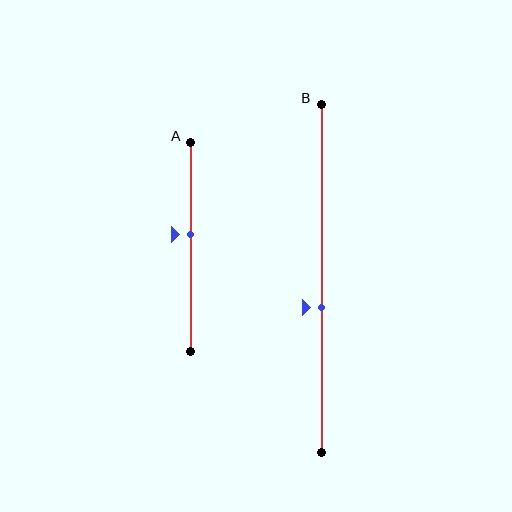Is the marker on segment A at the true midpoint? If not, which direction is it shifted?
No, the marker on segment A is shifted upward by about 6% of the segment length.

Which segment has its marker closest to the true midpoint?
Segment A has its marker closest to the true midpoint.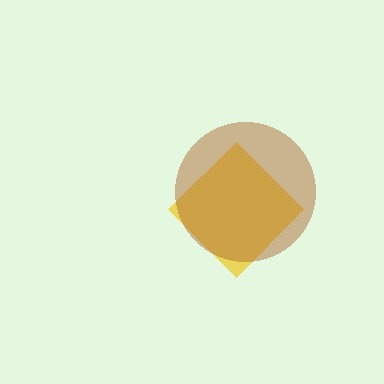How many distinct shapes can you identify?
There are 2 distinct shapes: a yellow diamond, a brown circle.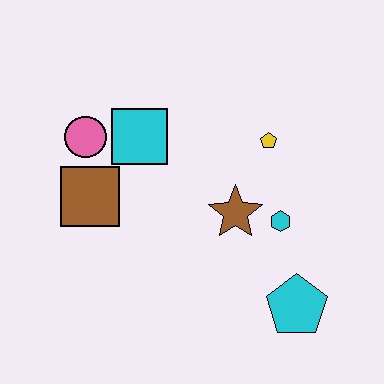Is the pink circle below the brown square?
No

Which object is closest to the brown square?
The pink circle is closest to the brown square.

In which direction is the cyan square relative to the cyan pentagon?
The cyan square is above the cyan pentagon.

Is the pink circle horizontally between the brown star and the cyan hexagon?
No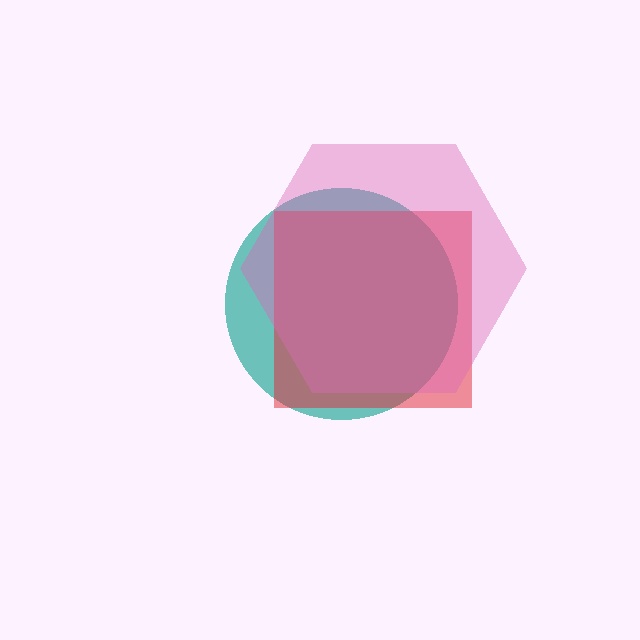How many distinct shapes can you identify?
There are 3 distinct shapes: a teal circle, a red square, a pink hexagon.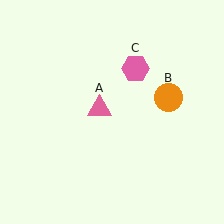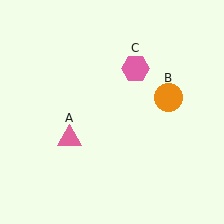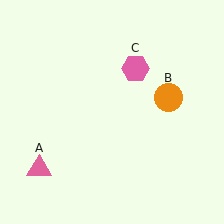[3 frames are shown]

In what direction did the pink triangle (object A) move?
The pink triangle (object A) moved down and to the left.